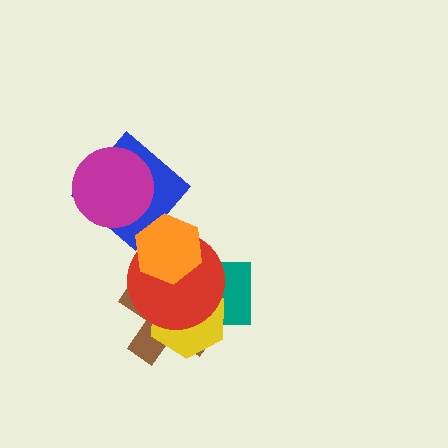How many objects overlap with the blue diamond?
2 objects overlap with the blue diamond.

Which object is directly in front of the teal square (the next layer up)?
The brown cross is directly in front of the teal square.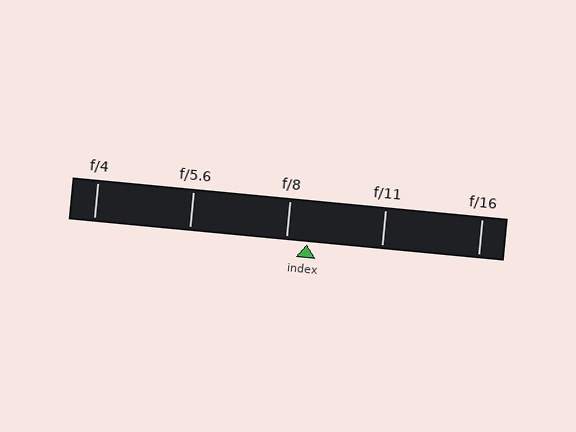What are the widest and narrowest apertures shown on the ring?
The widest aperture shown is f/4 and the narrowest is f/16.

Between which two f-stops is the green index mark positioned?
The index mark is between f/8 and f/11.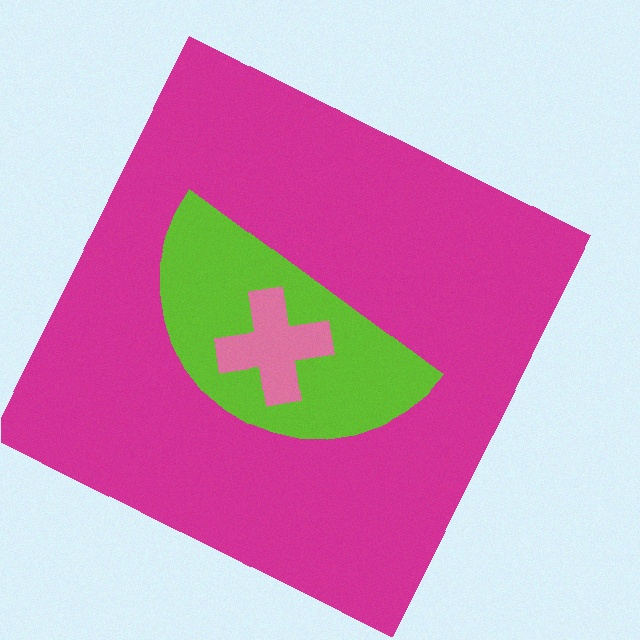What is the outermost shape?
The magenta square.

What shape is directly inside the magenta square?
The lime semicircle.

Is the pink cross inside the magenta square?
Yes.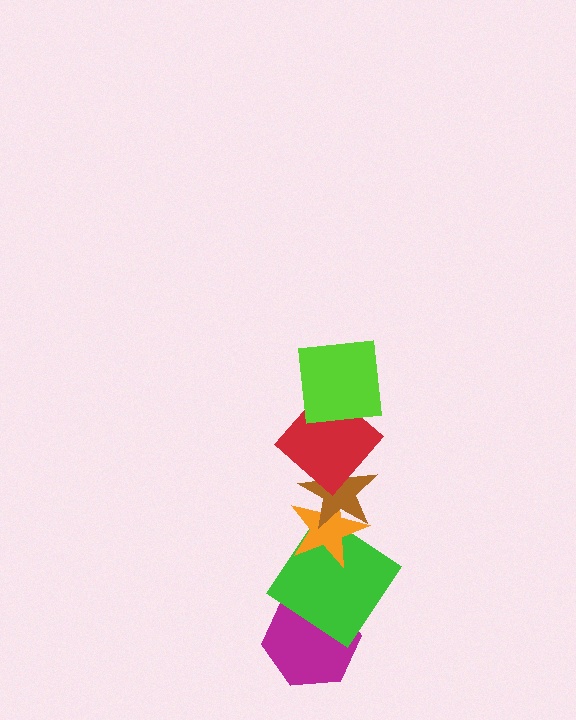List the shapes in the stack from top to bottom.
From top to bottom: the lime square, the red diamond, the brown star, the orange star, the green diamond, the magenta hexagon.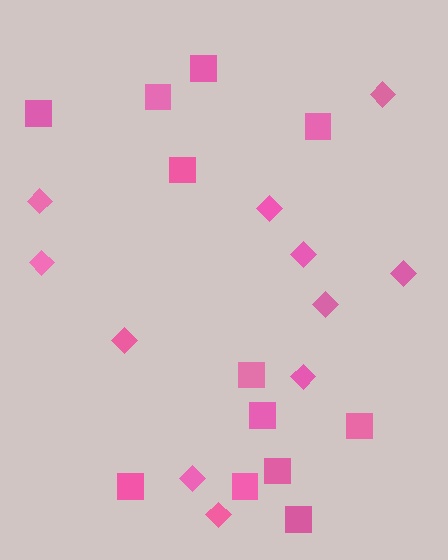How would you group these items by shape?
There are 2 groups: one group of diamonds (11) and one group of squares (12).